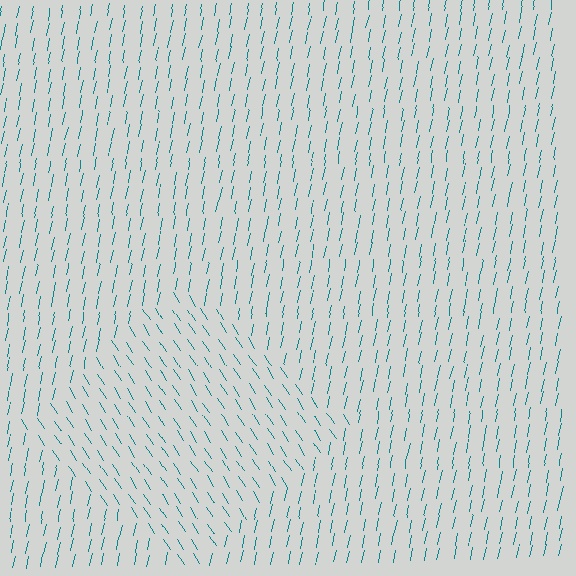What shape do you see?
I see a diamond.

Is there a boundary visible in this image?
Yes, there is a texture boundary formed by a change in line orientation.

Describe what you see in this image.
The image is filled with small teal line segments. A diamond region in the image has lines oriented differently from the surrounding lines, creating a visible texture boundary.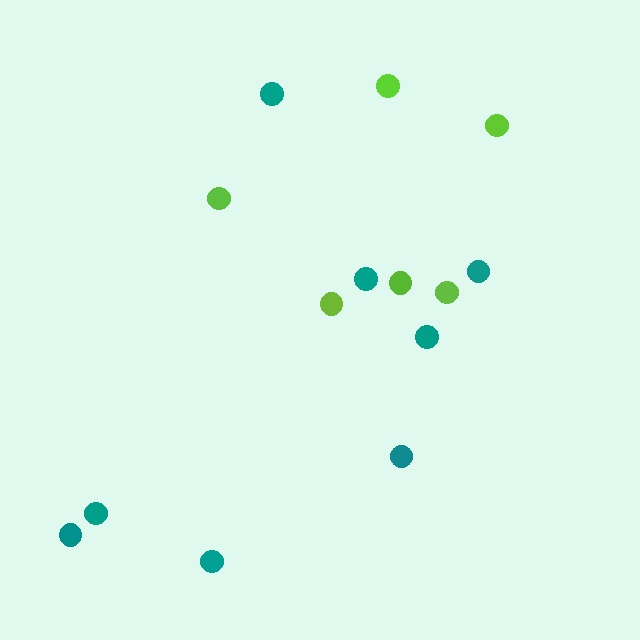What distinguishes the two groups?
There are 2 groups: one group of lime circles (6) and one group of teal circles (8).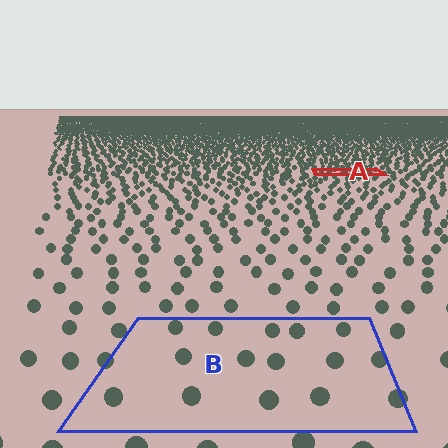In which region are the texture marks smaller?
The texture marks are smaller in region A, because it is farther away.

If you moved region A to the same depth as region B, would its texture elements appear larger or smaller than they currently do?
They would appear larger. At a closer depth, the same texture elements are projected at a bigger on-screen size.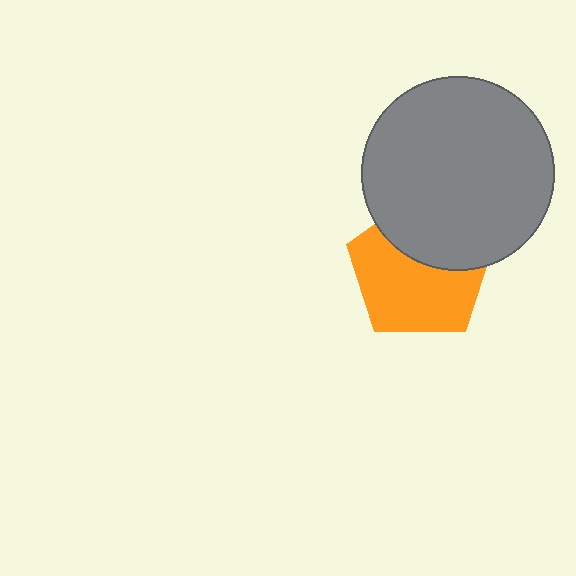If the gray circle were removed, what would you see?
You would see the complete orange pentagon.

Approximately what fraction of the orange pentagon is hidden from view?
Roughly 38% of the orange pentagon is hidden behind the gray circle.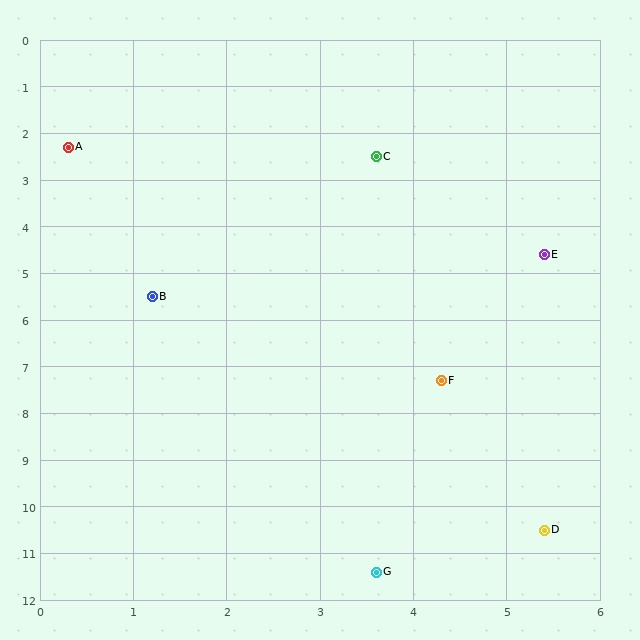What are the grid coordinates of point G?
Point G is at approximately (3.6, 11.4).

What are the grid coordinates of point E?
Point E is at approximately (5.4, 4.6).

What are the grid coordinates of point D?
Point D is at approximately (5.4, 10.5).